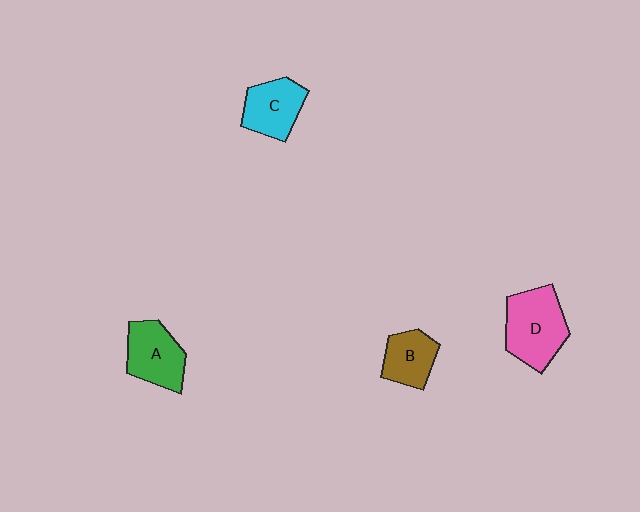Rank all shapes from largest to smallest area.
From largest to smallest: D (pink), A (green), C (cyan), B (brown).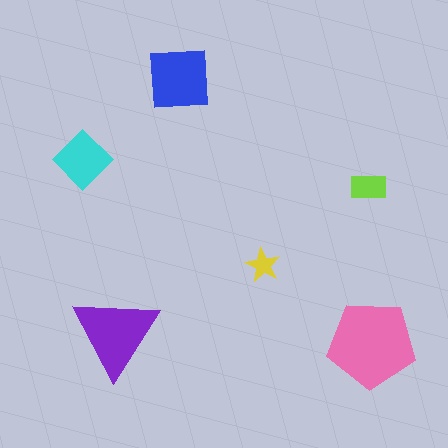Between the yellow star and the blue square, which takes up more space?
The blue square.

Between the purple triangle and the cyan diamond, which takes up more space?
The purple triangle.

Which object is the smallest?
The yellow star.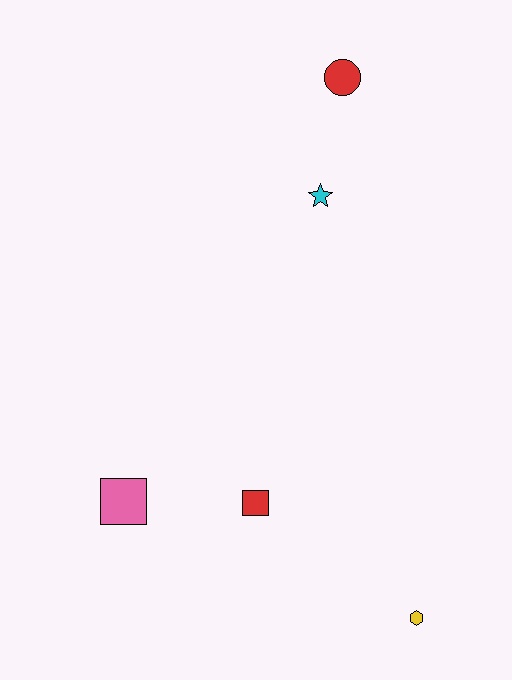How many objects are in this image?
There are 5 objects.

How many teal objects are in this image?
There are no teal objects.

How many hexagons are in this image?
There is 1 hexagon.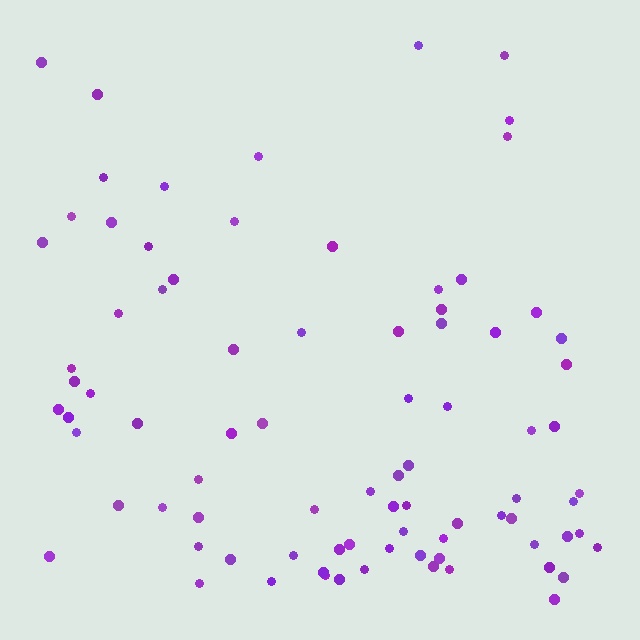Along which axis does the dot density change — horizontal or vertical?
Vertical.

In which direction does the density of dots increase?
From top to bottom, with the bottom side densest.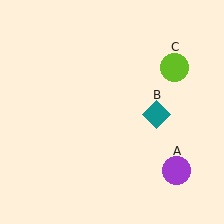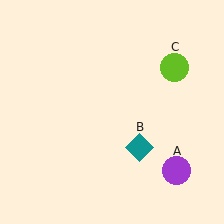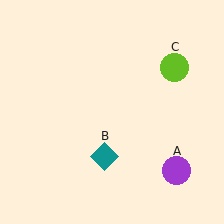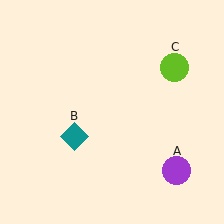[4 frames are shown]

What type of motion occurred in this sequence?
The teal diamond (object B) rotated clockwise around the center of the scene.